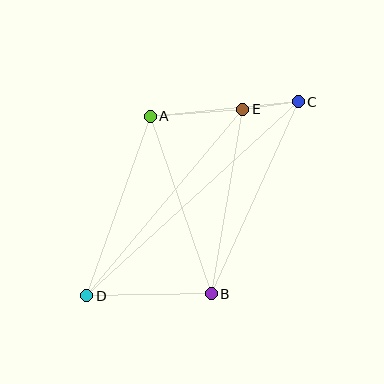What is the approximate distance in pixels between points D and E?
The distance between D and E is approximately 243 pixels.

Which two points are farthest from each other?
Points C and D are farthest from each other.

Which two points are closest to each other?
Points C and E are closest to each other.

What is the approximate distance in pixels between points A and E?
The distance between A and E is approximately 92 pixels.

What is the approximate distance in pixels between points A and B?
The distance between A and B is approximately 188 pixels.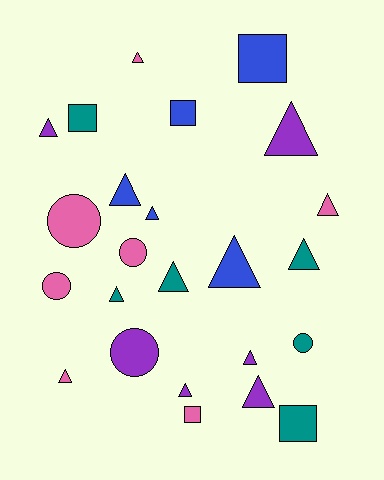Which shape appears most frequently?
Triangle, with 14 objects.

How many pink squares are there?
There is 1 pink square.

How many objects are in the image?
There are 24 objects.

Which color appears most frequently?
Pink, with 7 objects.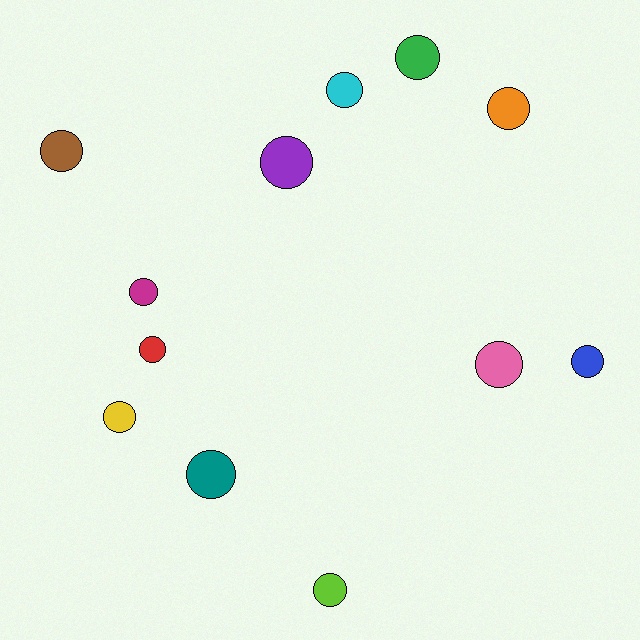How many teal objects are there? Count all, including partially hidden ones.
There is 1 teal object.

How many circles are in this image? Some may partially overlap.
There are 12 circles.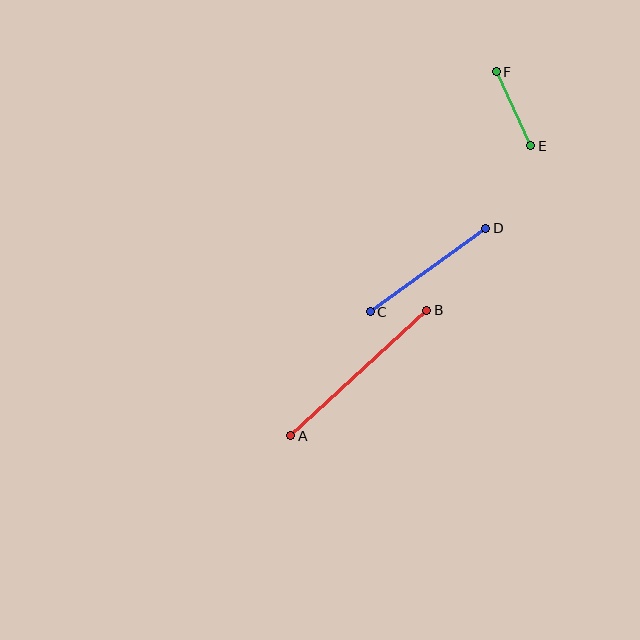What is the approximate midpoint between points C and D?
The midpoint is at approximately (428, 270) pixels.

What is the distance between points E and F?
The distance is approximately 82 pixels.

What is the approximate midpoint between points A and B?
The midpoint is at approximately (359, 373) pixels.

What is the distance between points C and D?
The distance is approximately 142 pixels.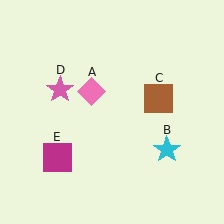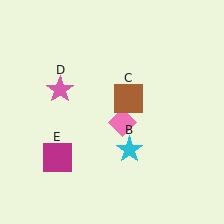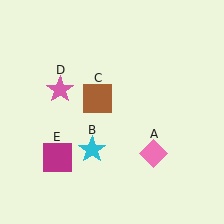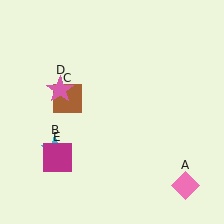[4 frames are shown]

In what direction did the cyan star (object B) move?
The cyan star (object B) moved left.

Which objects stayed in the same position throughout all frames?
Pink star (object D) and magenta square (object E) remained stationary.